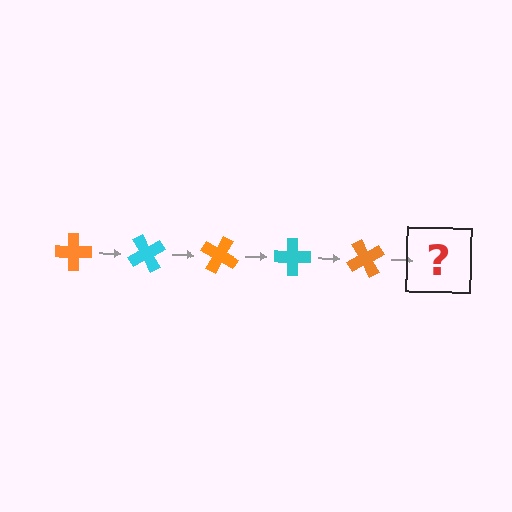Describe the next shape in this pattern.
It should be a cyan cross, rotated 300 degrees from the start.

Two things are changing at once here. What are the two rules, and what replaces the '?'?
The two rules are that it rotates 60 degrees each step and the color cycles through orange and cyan. The '?' should be a cyan cross, rotated 300 degrees from the start.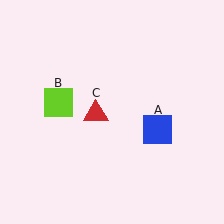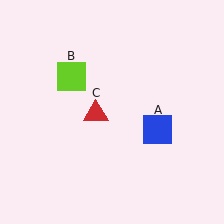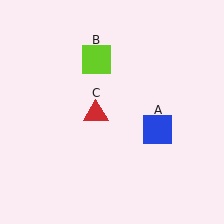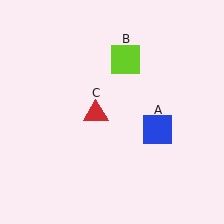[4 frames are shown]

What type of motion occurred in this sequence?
The lime square (object B) rotated clockwise around the center of the scene.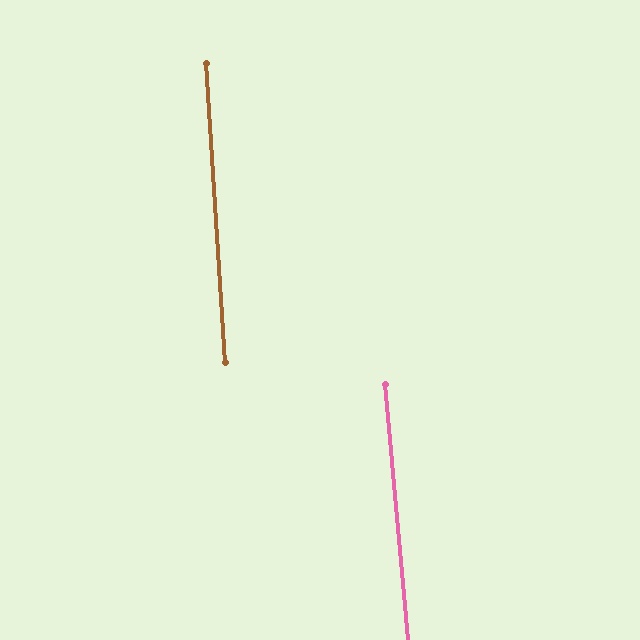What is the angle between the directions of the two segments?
Approximately 2 degrees.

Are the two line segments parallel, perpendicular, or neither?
Parallel — their directions differ by only 1.5°.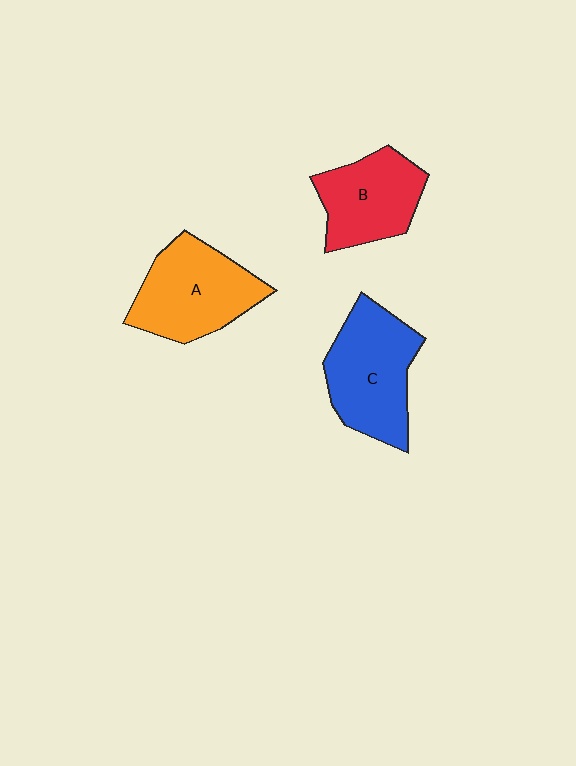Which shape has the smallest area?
Shape B (red).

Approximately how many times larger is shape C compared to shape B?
Approximately 1.3 times.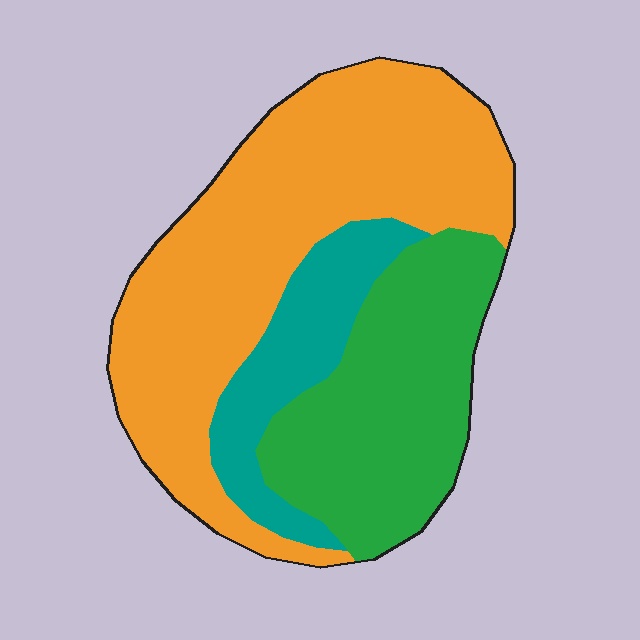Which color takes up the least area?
Teal, at roughly 15%.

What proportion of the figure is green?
Green takes up between a sixth and a third of the figure.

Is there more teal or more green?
Green.